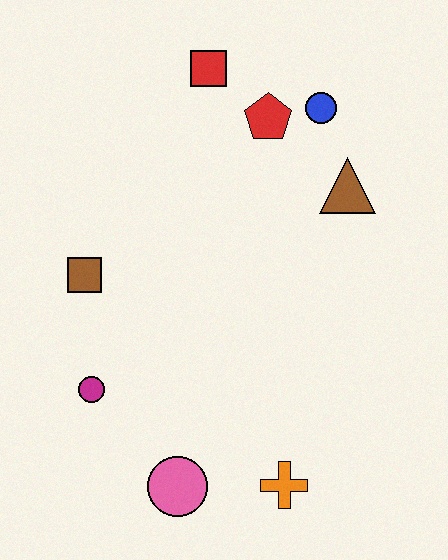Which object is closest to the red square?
The red pentagon is closest to the red square.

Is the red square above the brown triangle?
Yes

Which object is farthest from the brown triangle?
The pink circle is farthest from the brown triangle.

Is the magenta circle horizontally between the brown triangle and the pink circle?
No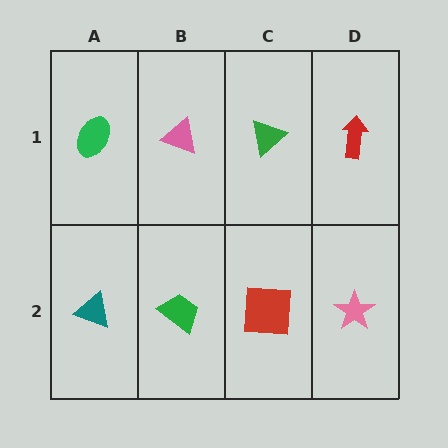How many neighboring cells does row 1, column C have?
3.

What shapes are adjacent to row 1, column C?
A red square (row 2, column C), a pink triangle (row 1, column B), a red arrow (row 1, column D).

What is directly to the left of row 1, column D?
A green triangle.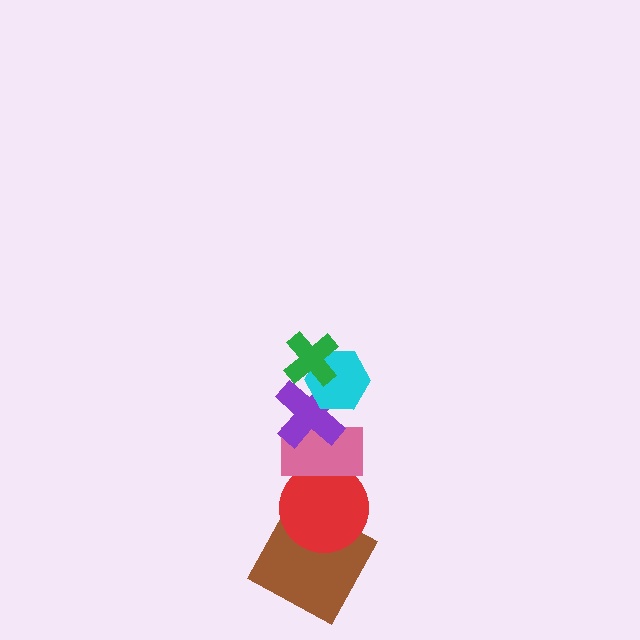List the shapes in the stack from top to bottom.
From top to bottom: the green cross, the cyan hexagon, the purple cross, the pink rectangle, the red circle, the brown square.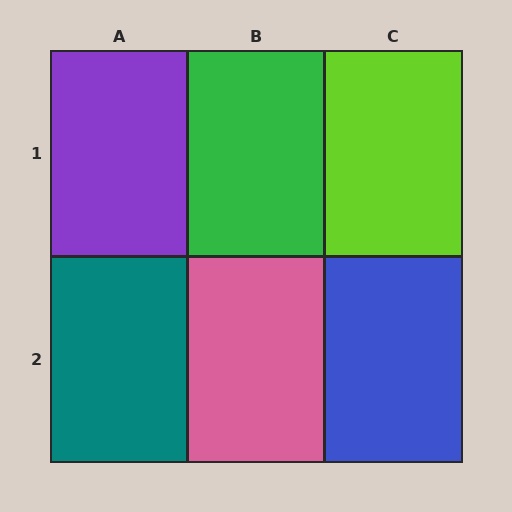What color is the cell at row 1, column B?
Green.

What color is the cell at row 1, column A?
Purple.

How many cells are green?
1 cell is green.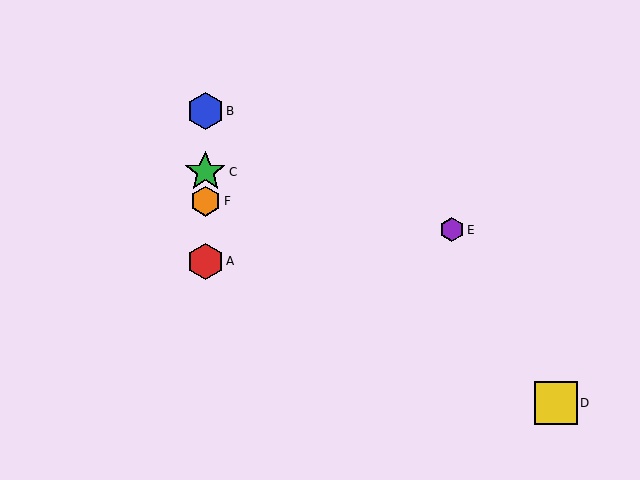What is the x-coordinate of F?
Object F is at x≈205.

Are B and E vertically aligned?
No, B is at x≈205 and E is at x≈452.